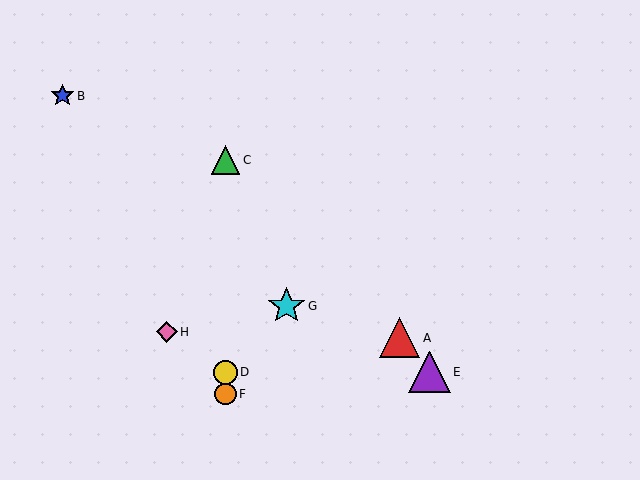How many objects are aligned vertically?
3 objects (C, D, F) are aligned vertically.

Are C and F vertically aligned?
Yes, both are at x≈225.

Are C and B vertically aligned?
No, C is at x≈225 and B is at x≈62.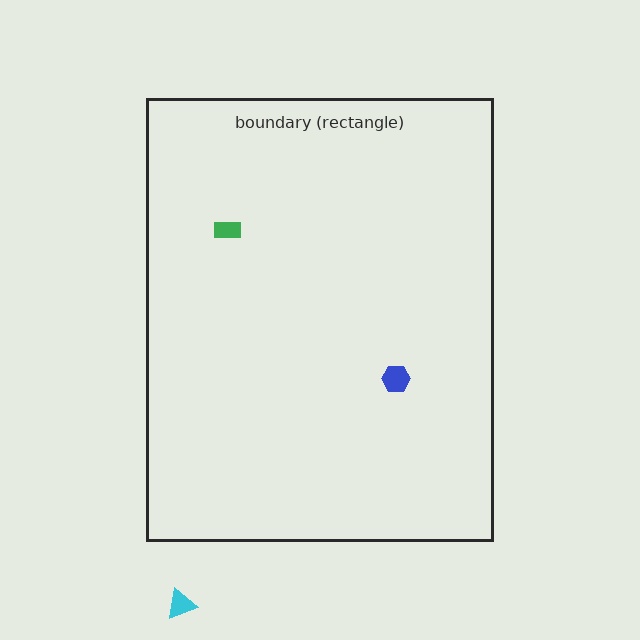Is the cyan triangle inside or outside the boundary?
Outside.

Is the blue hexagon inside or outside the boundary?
Inside.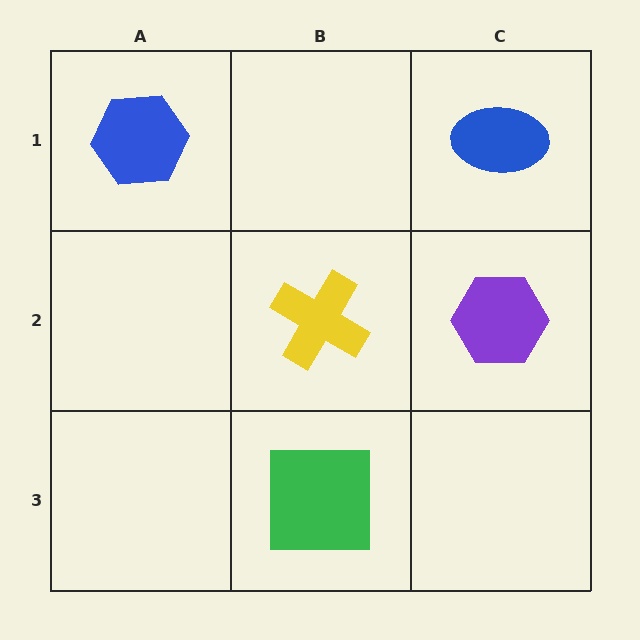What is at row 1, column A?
A blue hexagon.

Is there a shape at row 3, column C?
No, that cell is empty.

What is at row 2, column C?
A purple hexagon.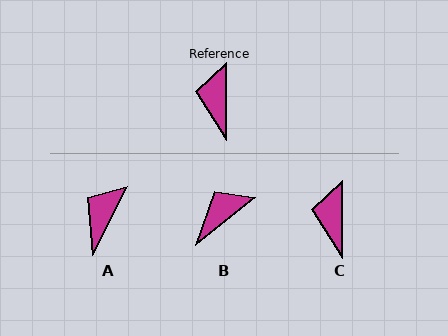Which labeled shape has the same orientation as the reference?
C.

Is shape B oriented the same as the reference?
No, it is off by about 52 degrees.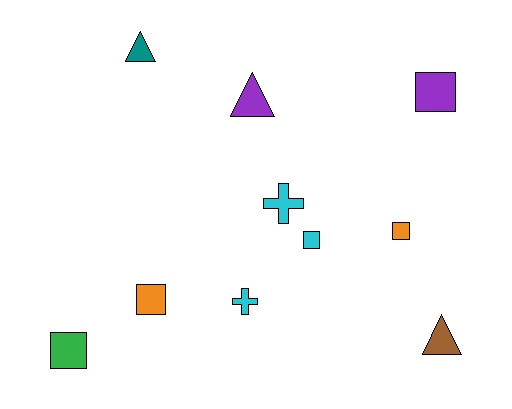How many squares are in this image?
There are 5 squares.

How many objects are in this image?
There are 10 objects.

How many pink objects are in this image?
There are no pink objects.